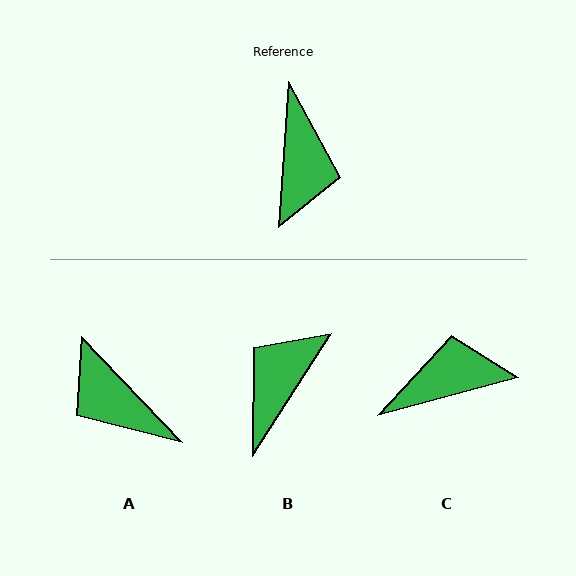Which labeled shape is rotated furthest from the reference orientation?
B, about 151 degrees away.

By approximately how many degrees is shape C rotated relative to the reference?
Approximately 109 degrees counter-clockwise.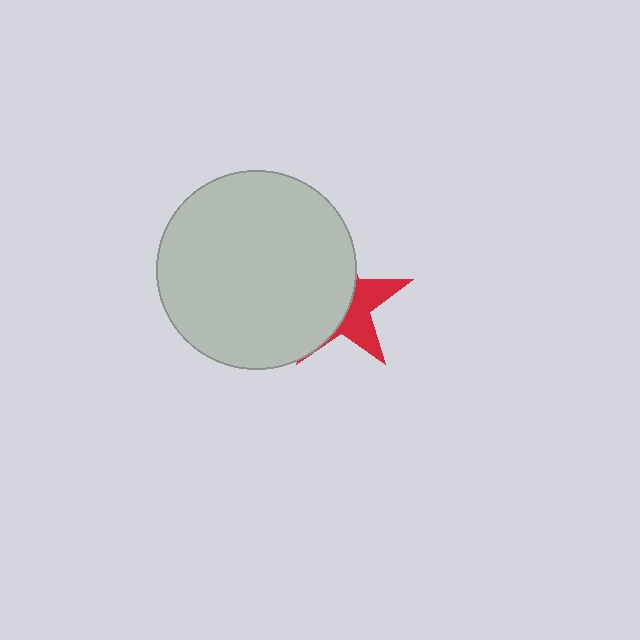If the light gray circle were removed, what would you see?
You would see the complete red star.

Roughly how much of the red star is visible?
A small part of it is visible (roughly 38%).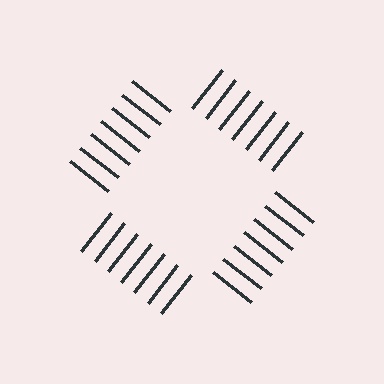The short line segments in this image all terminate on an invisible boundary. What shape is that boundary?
An illusory square — the line segments terminate on its edges but no continuous stroke is drawn.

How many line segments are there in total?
28 — 7 along each of the 4 edges.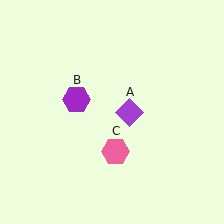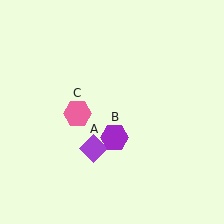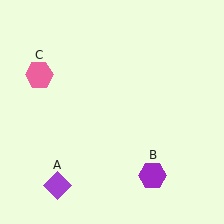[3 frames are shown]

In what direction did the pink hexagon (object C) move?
The pink hexagon (object C) moved up and to the left.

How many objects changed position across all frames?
3 objects changed position: purple diamond (object A), purple hexagon (object B), pink hexagon (object C).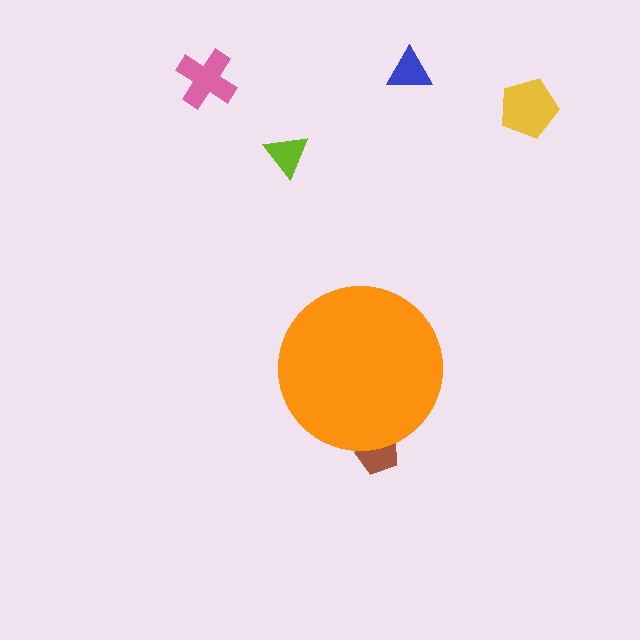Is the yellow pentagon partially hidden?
No, the yellow pentagon is fully visible.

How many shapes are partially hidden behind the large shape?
1 shape is partially hidden.